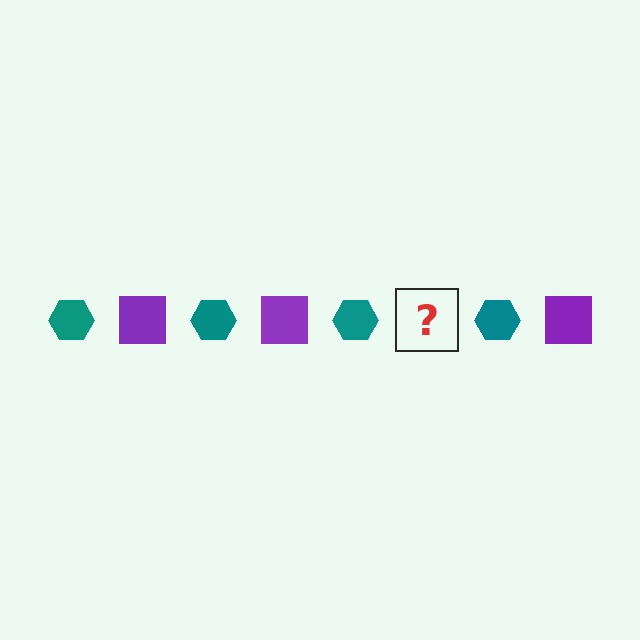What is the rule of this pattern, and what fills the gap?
The rule is that the pattern alternates between teal hexagon and purple square. The gap should be filled with a purple square.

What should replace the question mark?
The question mark should be replaced with a purple square.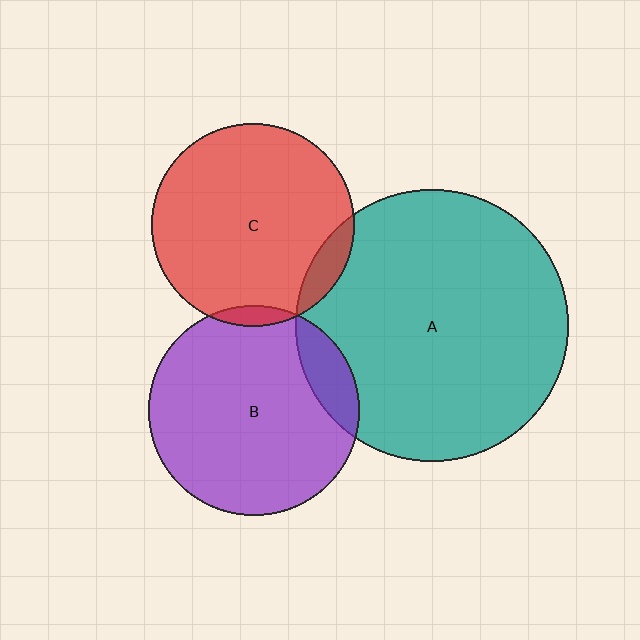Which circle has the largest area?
Circle A (teal).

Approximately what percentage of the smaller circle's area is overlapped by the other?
Approximately 10%.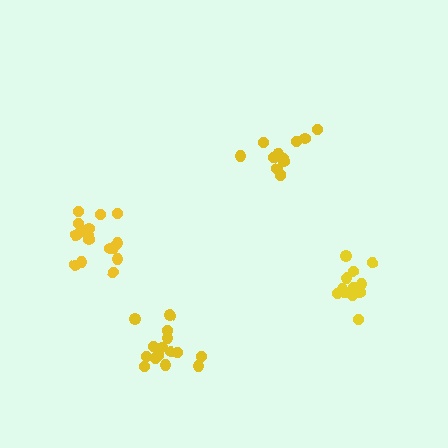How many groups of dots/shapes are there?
There are 4 groups.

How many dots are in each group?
Group 1: 12 dots, Group 2: 17 dots, Group 3: 15 dots, Group 4: 11 dots (55 total).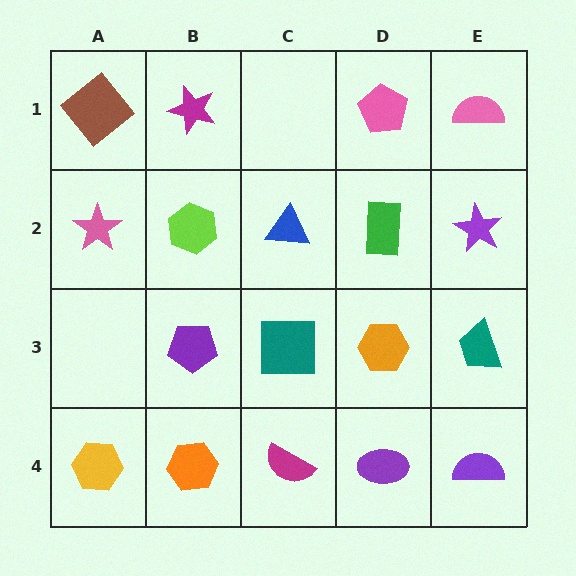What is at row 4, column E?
A purple semicircle.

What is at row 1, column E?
A pink semicircle.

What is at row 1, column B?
A magenta star.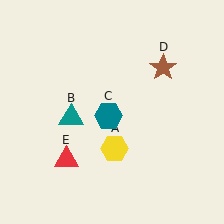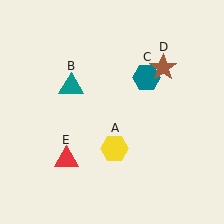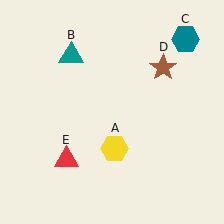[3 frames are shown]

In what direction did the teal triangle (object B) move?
The teal triangle (object B) moved up.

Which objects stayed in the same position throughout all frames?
Yellow hexagon (object A) and brown star (object D) and red triangle (object E) remained stationary.